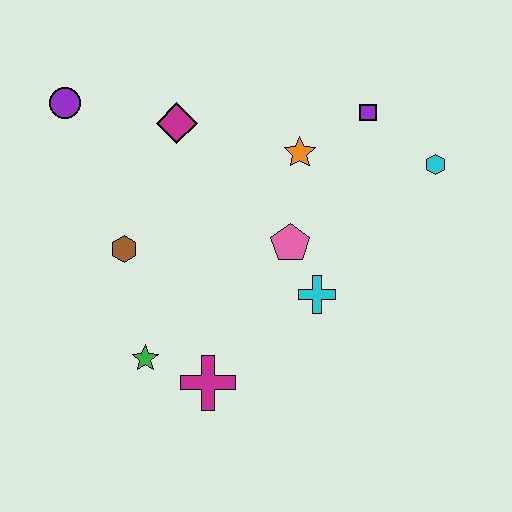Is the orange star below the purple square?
Yes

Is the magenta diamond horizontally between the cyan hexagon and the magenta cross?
No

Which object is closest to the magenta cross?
The green star is closest to the magenta cross.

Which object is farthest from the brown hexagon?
The cyan hexagon is farthest from the brown hexagon.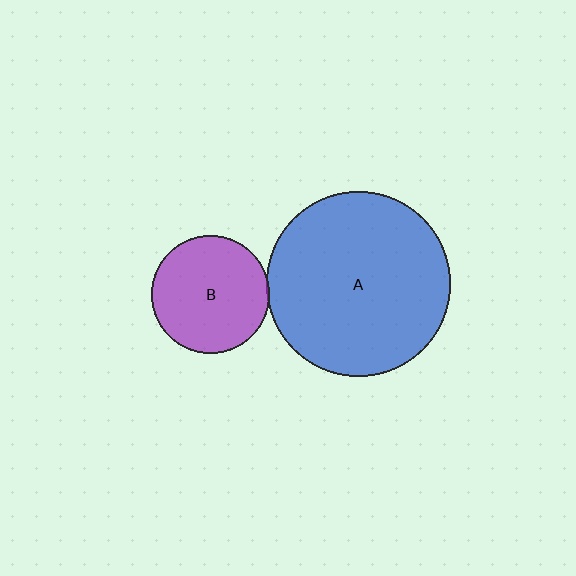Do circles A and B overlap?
Yes.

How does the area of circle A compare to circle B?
Approximately 2.5 times.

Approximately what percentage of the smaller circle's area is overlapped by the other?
Approximately 5%.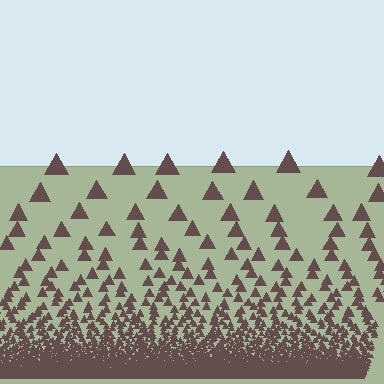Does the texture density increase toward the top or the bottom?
Density increases toward the bottom.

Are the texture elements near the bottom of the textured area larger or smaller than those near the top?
Smaller. The gradient is inverted — elements near the bottom are smaller and denser.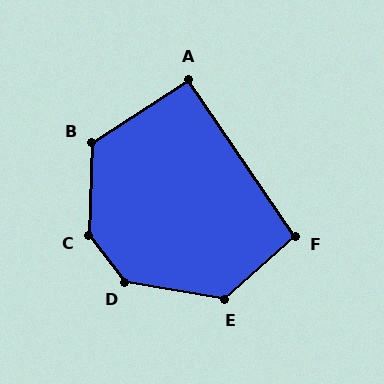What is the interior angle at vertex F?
Approximately 98 degrees (obtuse).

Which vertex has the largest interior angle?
C, at approximately 140 degrees.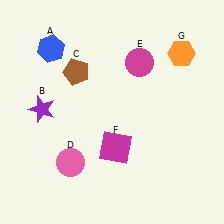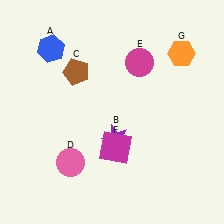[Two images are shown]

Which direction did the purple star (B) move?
The purple star (B) moved right.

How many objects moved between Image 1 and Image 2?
1 object moved between the two images.